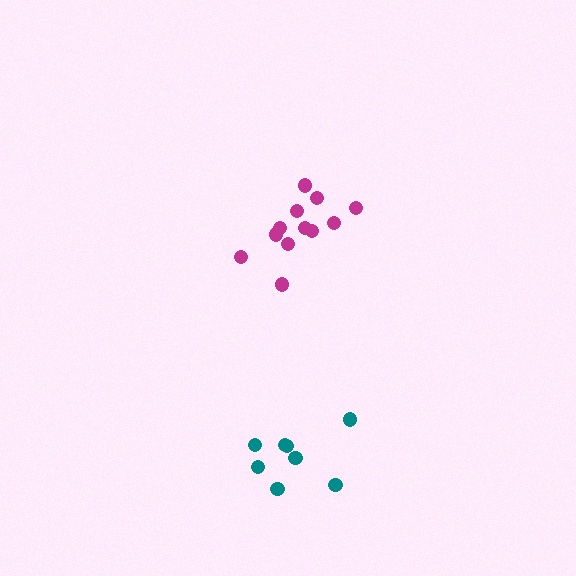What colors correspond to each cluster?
The clusters are colored: magenta, teal.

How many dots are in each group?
Group 1: 12 dots, Group 2: 8 dots (20 total).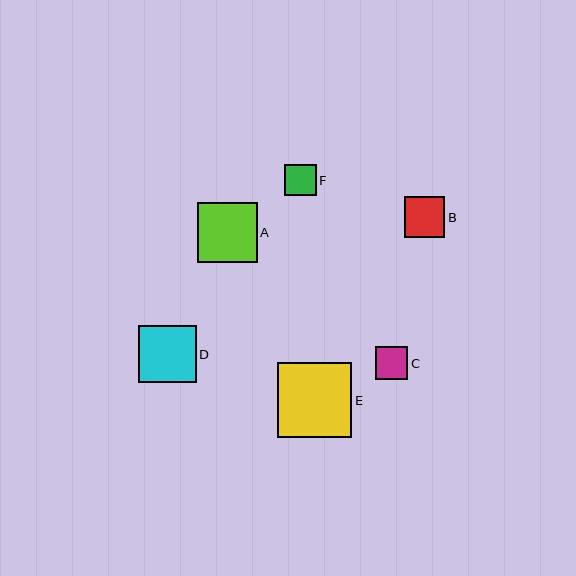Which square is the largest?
Square E is the largest with a size of approximately 74 pixels.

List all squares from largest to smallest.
From largest to smallest: E, A, D, B, C, F.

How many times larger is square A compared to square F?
Square A is approximately 1.9 times the size of square F.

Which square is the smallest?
Square F is the smallest with a size of approximately 31 pixels.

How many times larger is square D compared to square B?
Square D is approximately 1.4 times the size of square B.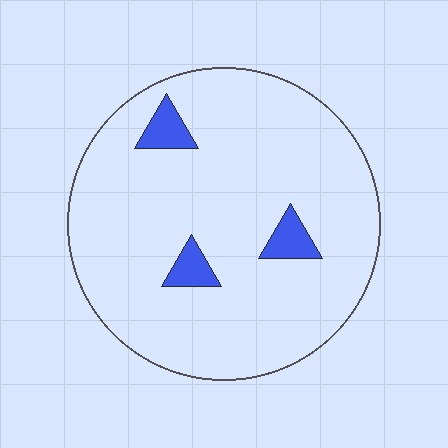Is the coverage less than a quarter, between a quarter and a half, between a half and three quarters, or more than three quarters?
Less than a quarter.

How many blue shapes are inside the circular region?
3.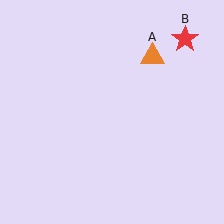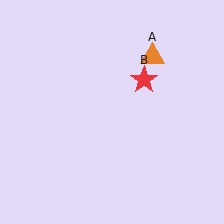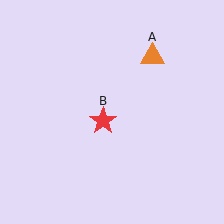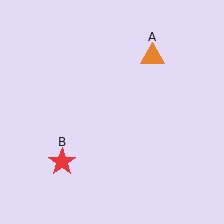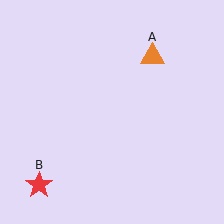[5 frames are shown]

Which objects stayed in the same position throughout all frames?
Orange triangle (object A) remained stationary.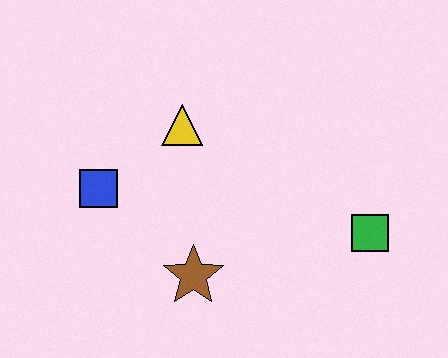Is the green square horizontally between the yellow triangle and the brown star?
No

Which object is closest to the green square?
The brown star is closest to the green square.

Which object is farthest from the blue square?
The green square is farthest from the blue square.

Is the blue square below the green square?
No